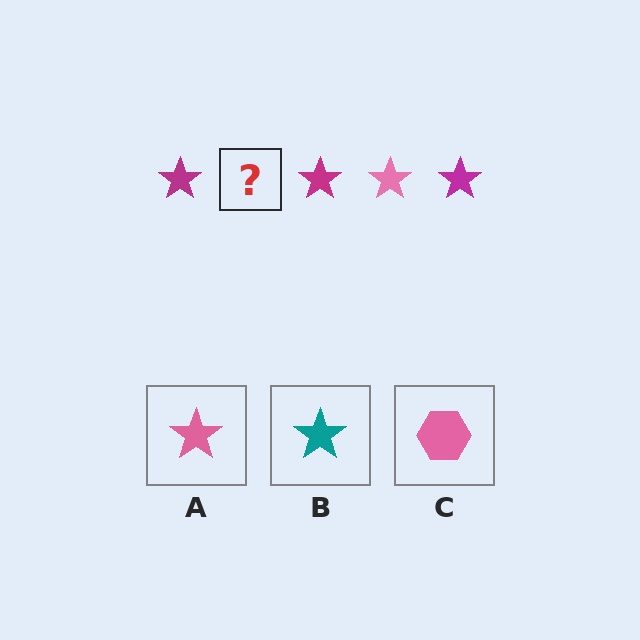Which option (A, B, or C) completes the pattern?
A.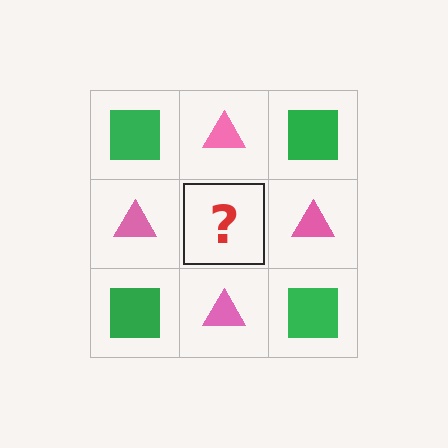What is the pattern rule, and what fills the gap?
The rule is that it alternates green square and pink triangle in a checkerboard pattern. The gap should be filled with a green square.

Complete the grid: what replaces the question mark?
The question mark should be replaced with a green square.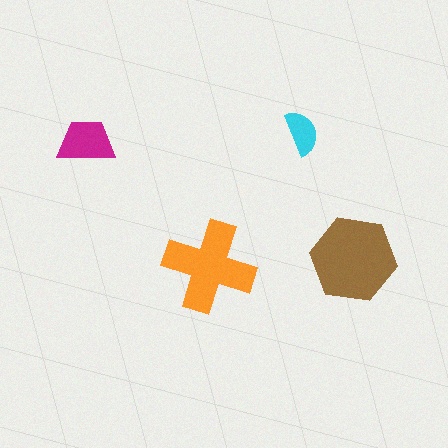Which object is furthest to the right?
The brown hexagon is rightmost.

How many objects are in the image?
There are 4 objects in the image.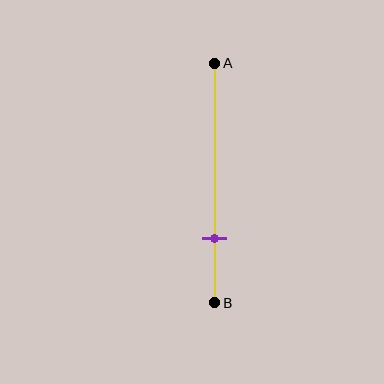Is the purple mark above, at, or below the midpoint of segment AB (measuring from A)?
The purple mark is below the midpoint of segment AB.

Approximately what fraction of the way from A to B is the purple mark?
The purple mark is approximately 75% of the way from A to B.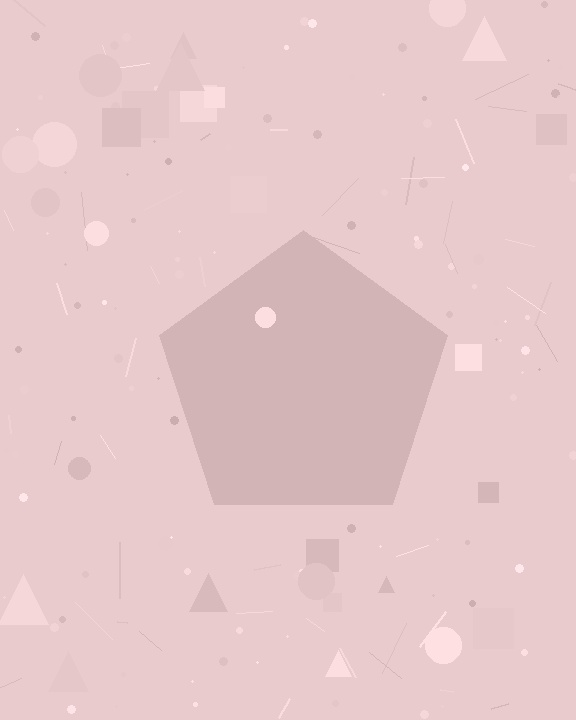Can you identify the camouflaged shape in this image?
The camouflaged shape is a pentagon.